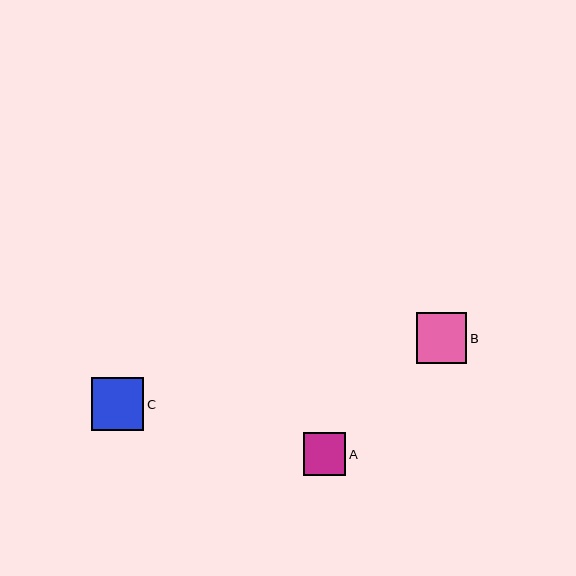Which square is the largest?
Square C is the largest with a size of approximately 53 pixels.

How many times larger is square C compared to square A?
Square C is approximately 1.2 times the size of square A.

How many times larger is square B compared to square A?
Square B is approximately 1.2 times the size of square A.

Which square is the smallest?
Square A is the smallest with a size of approximately 43 pixels.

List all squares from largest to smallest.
From largest to smallest: C, B, A.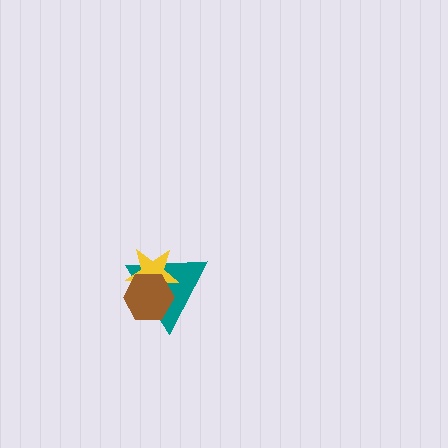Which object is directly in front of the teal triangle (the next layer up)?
The yellow star is directly in front of the teal triangle.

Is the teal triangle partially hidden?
Yes, it is partially covered by another shape.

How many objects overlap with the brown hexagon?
2 objects overlap with the brown hexagon.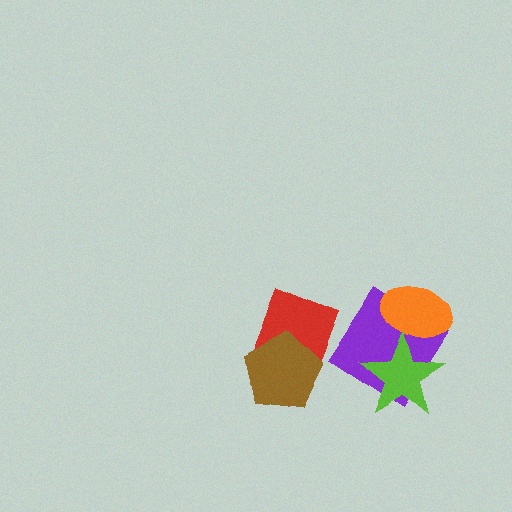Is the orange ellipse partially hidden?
Yes, it is partially covered by another shape.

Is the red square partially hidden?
Yes, it is partially covered by another shape.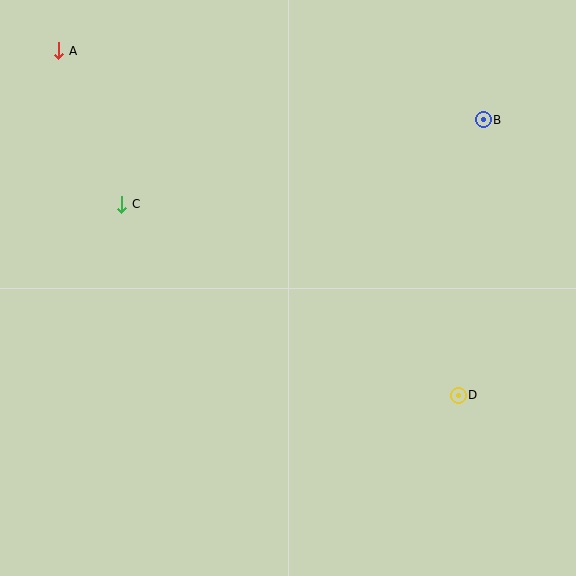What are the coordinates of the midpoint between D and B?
The midpoint between D and B is at (471, 258).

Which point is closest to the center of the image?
Point C at (122, 204) is closest to the center.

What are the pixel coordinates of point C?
Point C is at (122, 204).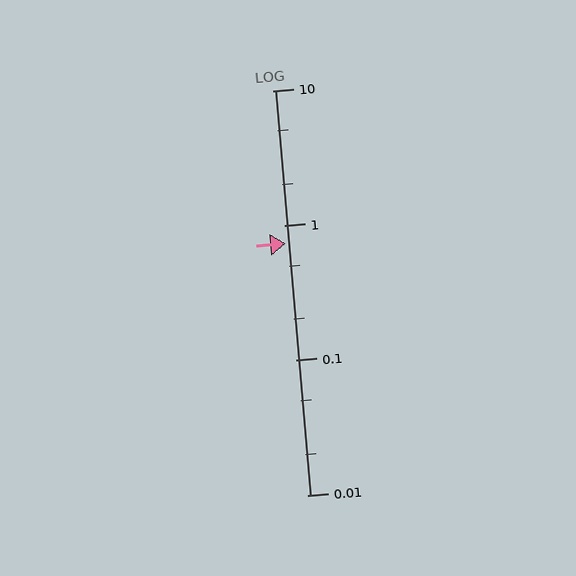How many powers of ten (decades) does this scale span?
The scale spans 3 decades, from 0.01 to 10.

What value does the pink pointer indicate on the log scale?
The pointer indicates approximately 0.74.